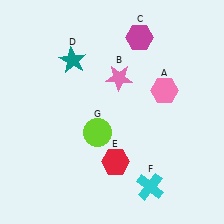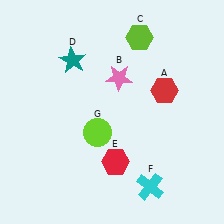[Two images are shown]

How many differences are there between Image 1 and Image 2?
There are 2 differences between the two images.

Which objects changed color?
A changed from pink to red. C changed from magenta to lime.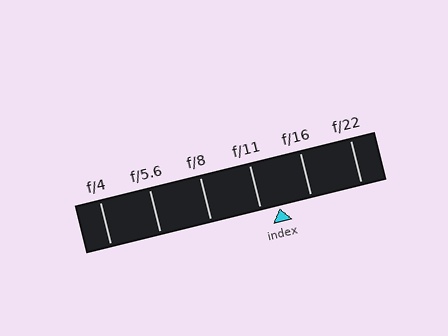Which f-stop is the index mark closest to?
The index mark is closest to f/11.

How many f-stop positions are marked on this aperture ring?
There are 6 f-stop positions marked.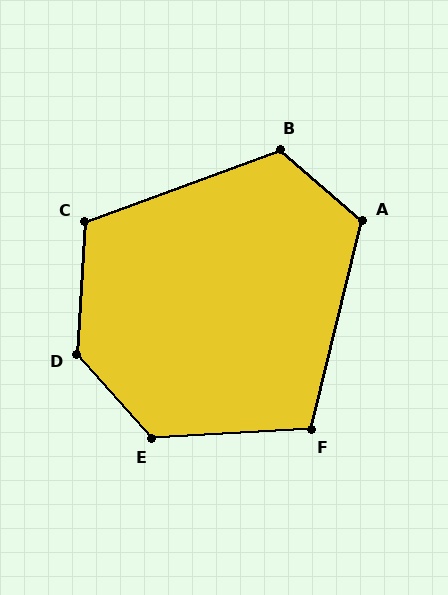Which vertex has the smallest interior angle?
F, at approximately 107 degrees.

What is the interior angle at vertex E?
Approximately 129 degrees (obtuse).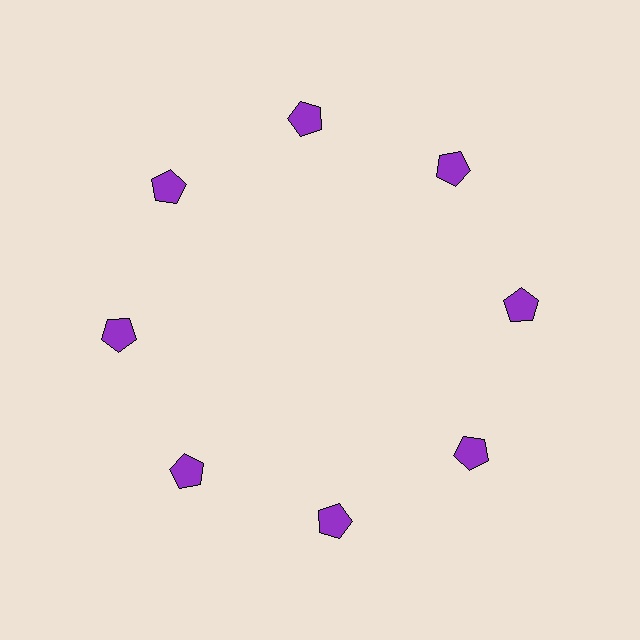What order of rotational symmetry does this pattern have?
This pattern has 8-fold rotational symmetry.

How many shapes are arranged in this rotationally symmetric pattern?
There are 8 shapes, arranged in 8 groups of 1.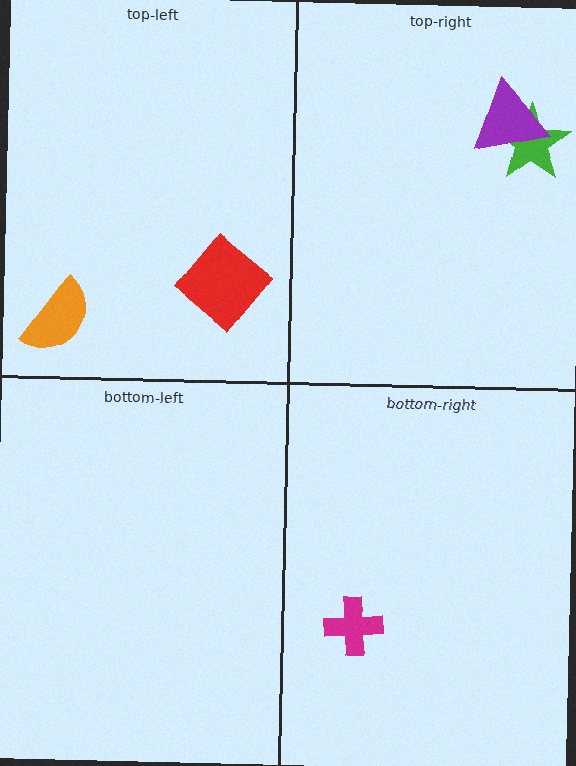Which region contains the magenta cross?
The bottom-right region.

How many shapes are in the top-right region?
2.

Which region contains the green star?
The top-right region.